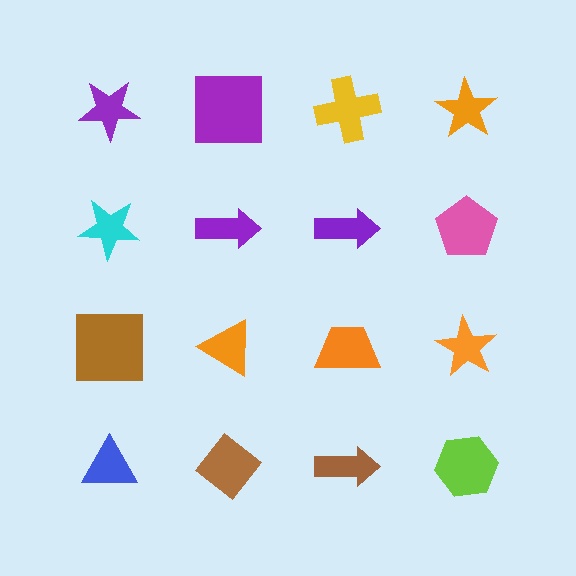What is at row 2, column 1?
A cyan star.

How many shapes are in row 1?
4 shapes.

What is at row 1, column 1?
A purple star.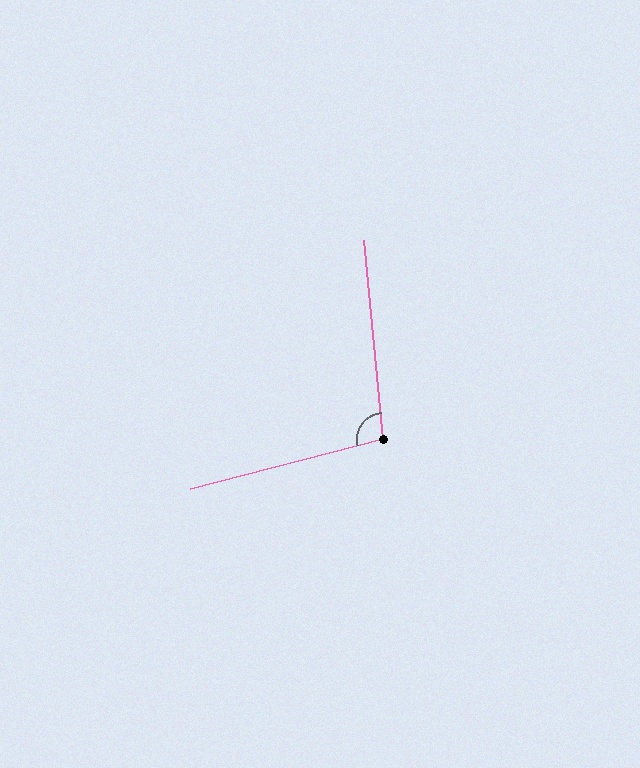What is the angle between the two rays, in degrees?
Approximately 99 degrees.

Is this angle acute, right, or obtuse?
It is obtuse.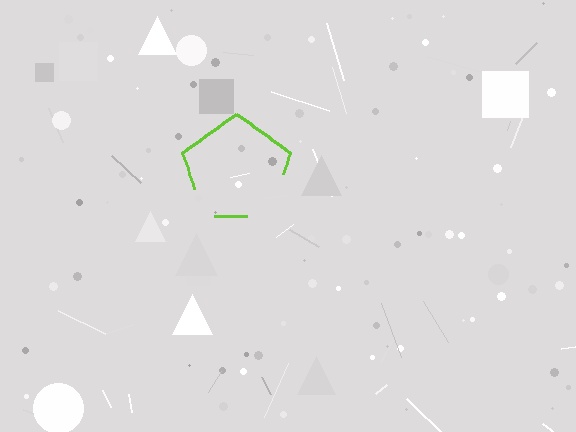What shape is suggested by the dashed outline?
The dashed outline suggests a pentagon.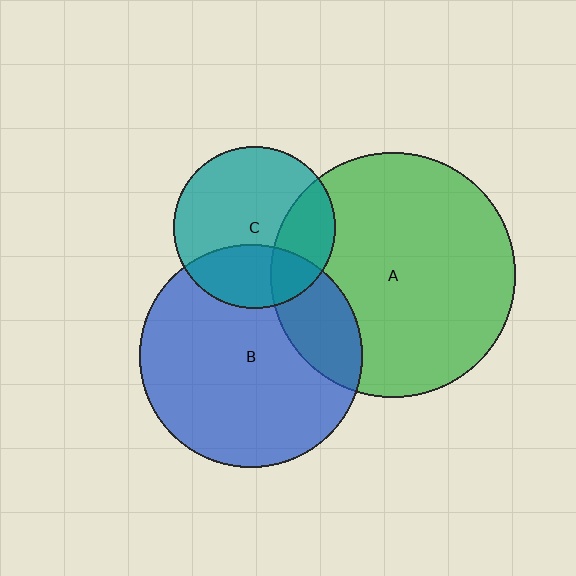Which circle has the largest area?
Circle A (green).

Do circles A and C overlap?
Yes.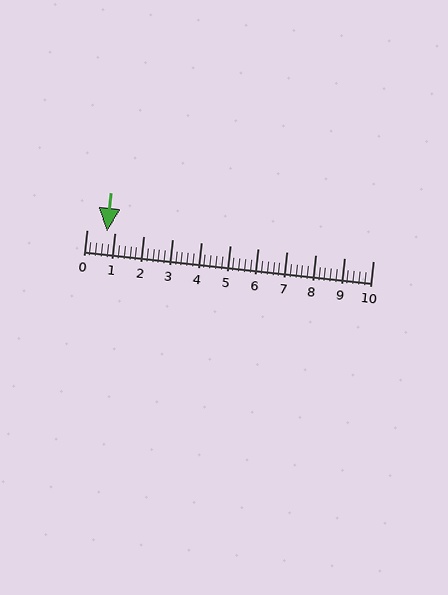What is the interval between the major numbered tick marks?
The major tick marks are spaced 1 units apart.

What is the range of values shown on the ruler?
The ruler shows values from 0 to 10.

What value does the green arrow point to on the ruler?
The green arrow points to approximately 0.7.